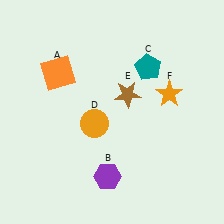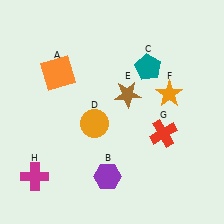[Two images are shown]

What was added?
A red cross (G), a magenta cross (H) were added in Image 2.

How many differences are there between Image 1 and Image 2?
There are 2 differences between the two images.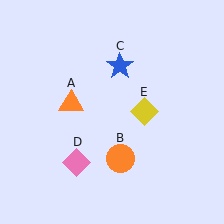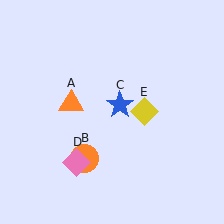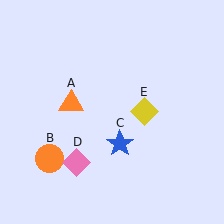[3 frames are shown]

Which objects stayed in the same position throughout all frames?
Orange triangle (object A) and pink diamond (object D) and yellow diamond (object E) remained stationary.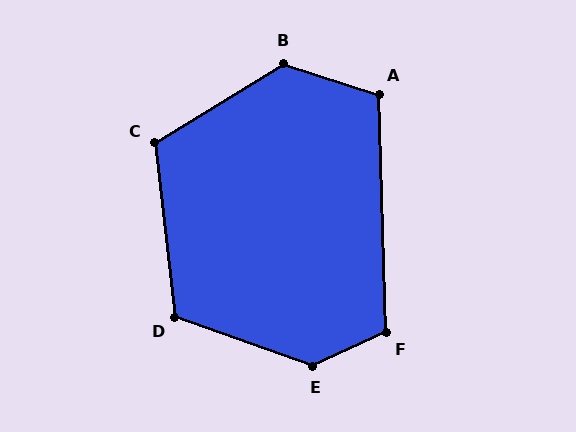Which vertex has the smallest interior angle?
A, at approximately 109 degrees.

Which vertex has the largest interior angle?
E, at approximately 136 degrees.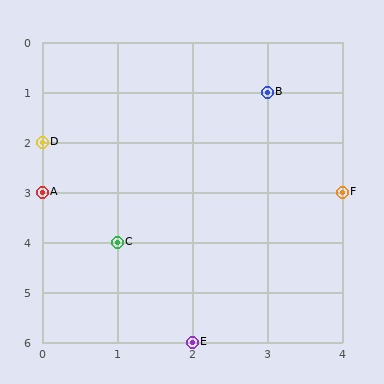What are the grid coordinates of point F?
Point F is at grid coordinates (4, 3).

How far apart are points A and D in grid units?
Points A and D are 1 row apart.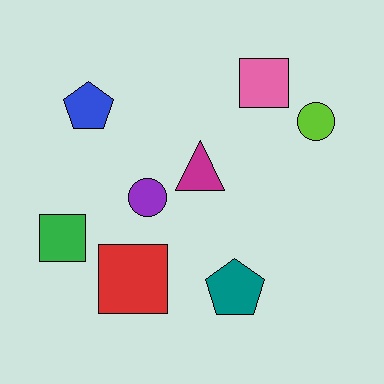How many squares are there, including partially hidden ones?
There are 3 squares.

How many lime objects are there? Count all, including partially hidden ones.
There is 1 lime object.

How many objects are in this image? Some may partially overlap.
There are 8 objects.